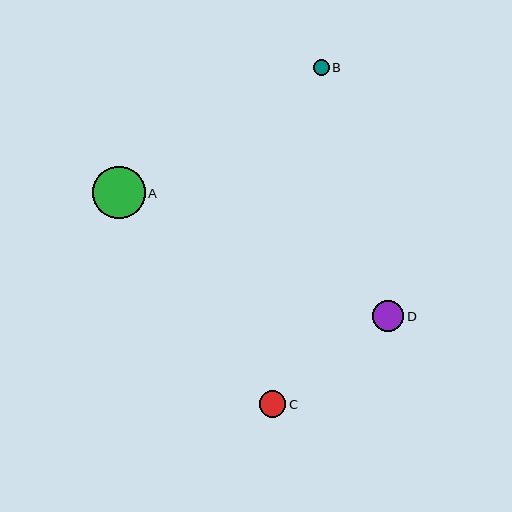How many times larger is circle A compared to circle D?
Circle A is approximately 1.7 times the size of circle D.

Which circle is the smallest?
Circle B is the smallest with a size of approximately 16 pixels.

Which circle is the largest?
Circle A is the largest with a size of approximately 52 pixels.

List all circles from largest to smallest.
From largest to smallest: A, D, C, B.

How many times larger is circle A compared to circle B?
Circle A is approximately 3.3 times the size of circle B.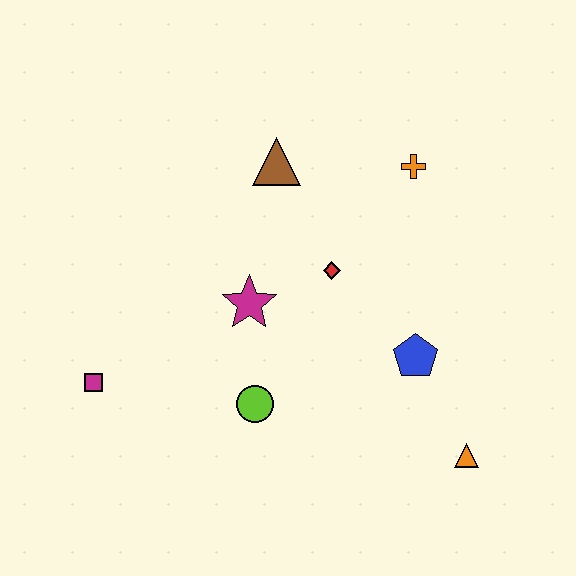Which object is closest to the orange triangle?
The blue pentagon is closest to the orange triangle.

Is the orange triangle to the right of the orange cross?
Yes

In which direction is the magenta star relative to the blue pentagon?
The magenta star is to the left of the blue pentagon.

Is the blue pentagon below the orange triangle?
No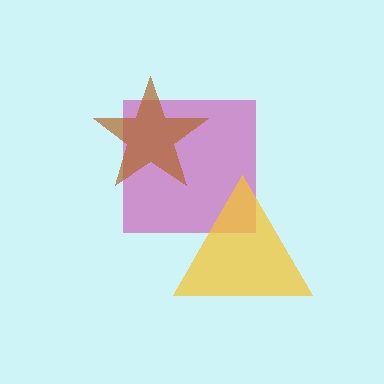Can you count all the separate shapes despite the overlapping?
Yes, there are 3 separate shapes.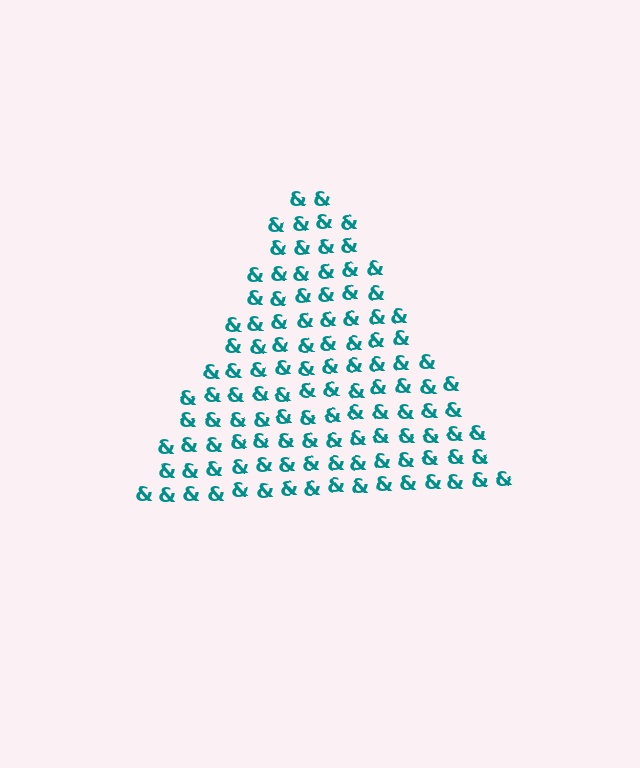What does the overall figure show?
The overall figure shows a triangle.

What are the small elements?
The small elements are ampersands.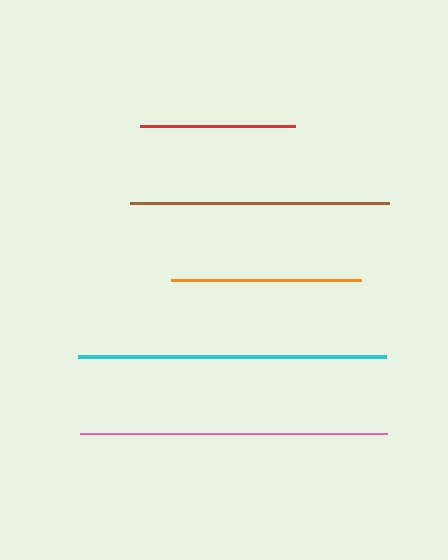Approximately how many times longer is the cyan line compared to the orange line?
The cyan line is approximately 1.6 times the length of the orange line.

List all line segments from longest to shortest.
From longest to shortest: cyan, pink, brown, orange, red.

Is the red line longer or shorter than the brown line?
The brown line is longer than the red line.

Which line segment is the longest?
The cyan line is the longest at approximately 308 pixels.